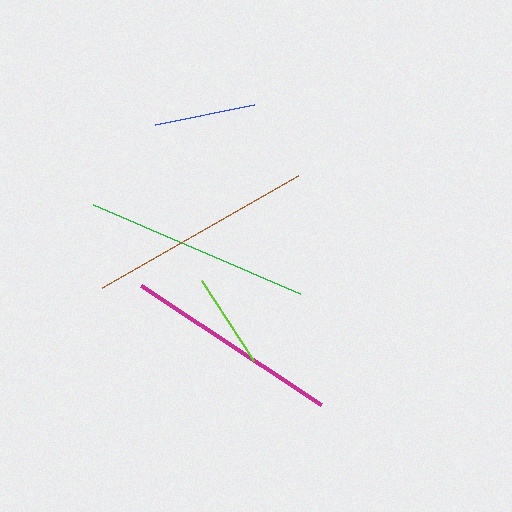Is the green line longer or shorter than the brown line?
The brown line is longer than the green line.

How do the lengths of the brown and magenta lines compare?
The brown and magenta lines are approximately the same length.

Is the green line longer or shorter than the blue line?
The green line is longer than the blue line.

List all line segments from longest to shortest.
From longest to shortest: brown, green, magenta, blue, lime.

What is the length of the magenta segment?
The magenta segment is approximately 215 pixels long.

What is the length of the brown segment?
The brown segment is approximately 226 pixels long.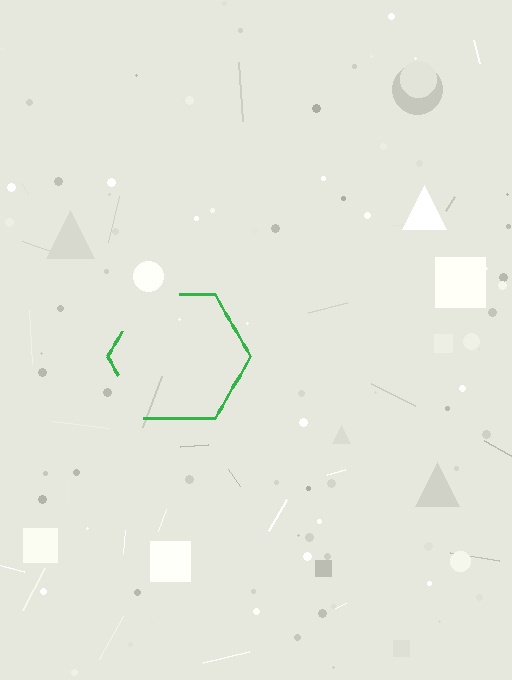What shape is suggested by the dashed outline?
The dashed outline suggests a hexagon.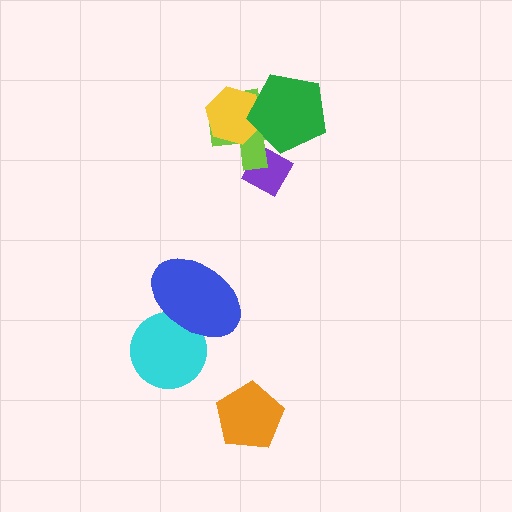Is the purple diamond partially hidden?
Yes, it is partially covered by another shape.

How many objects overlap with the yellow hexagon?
2 objects overlap with the yellow hexagon.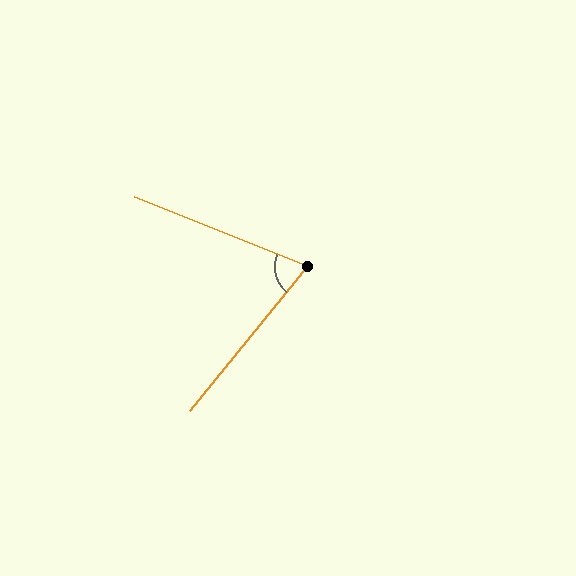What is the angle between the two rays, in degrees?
Approximately 73 degrees.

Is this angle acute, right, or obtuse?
It is acute.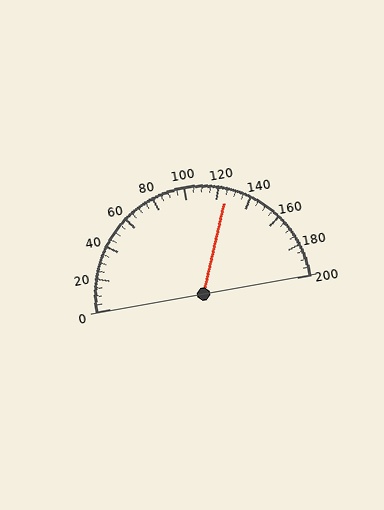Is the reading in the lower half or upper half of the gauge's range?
The reading is in the upper half of the range (0 to 200).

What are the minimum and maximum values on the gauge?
The gauge ranges from 0 to 200.